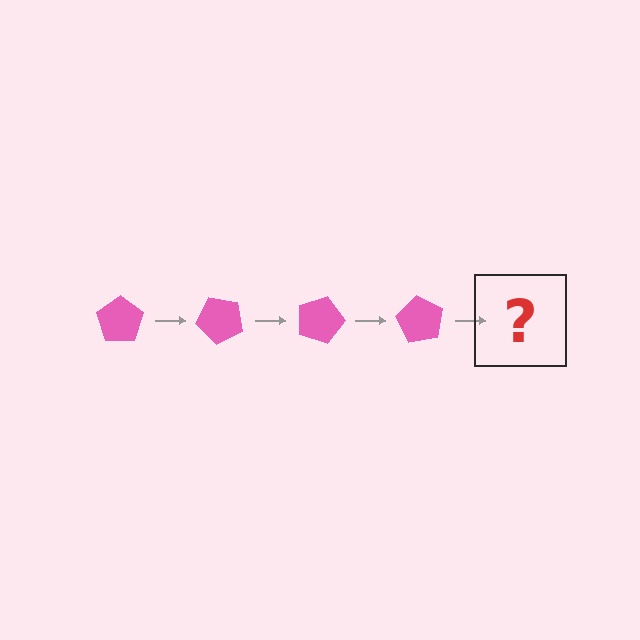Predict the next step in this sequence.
The next step is a pink pentagon rotated 180 degrees.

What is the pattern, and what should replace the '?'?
The pattern is that the pentagon rotates 45 degrees each step. The '?' should be a pink pentagon rotated 180 degrees.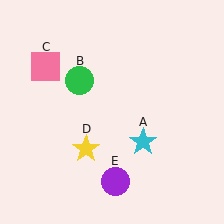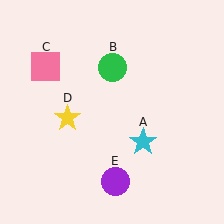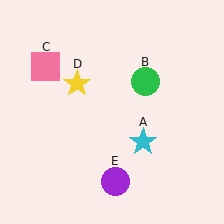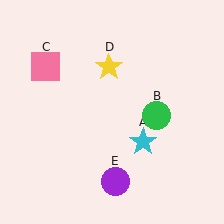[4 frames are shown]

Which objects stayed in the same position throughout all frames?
Cyan star (object A) and pink square (object C) and purple circle (object E) remained stationary.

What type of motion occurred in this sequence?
The green circle (object B), yellow star (object D) rotated clockwise around the center of the scene.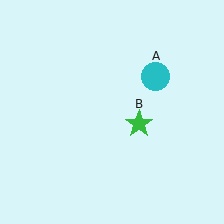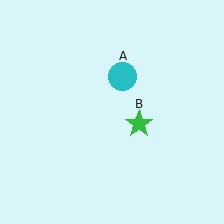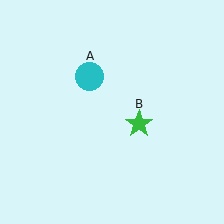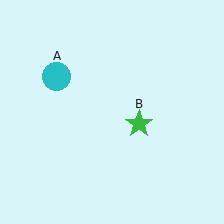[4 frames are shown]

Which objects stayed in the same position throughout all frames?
Green star (object B) remained stationary.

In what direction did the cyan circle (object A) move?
The cyan circle (object A) moved left.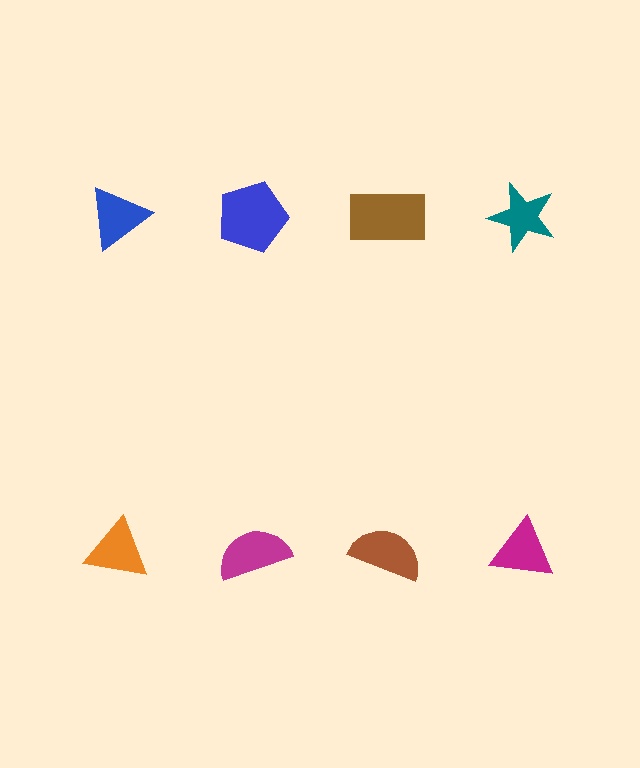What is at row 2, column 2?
A magenta semicircle.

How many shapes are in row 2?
4 shapes.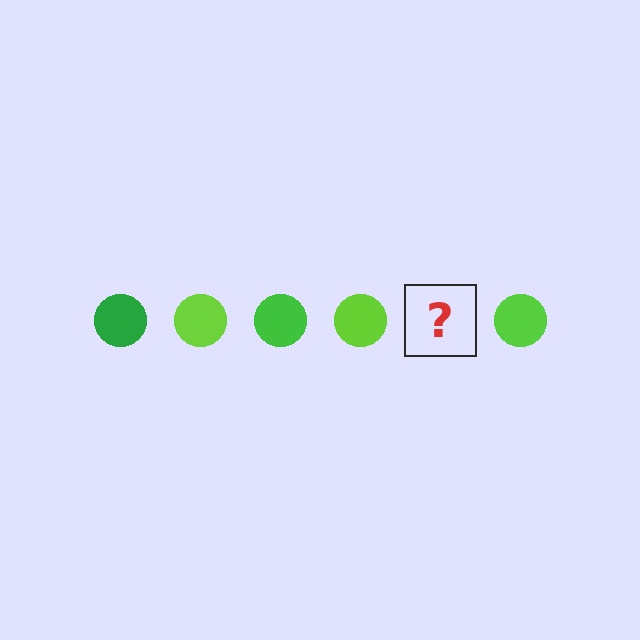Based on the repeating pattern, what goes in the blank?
The blank should be a green circle.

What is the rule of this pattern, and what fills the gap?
The rule is that the pattern cycles through green, lime circles. The gap should be filled with a green circle.